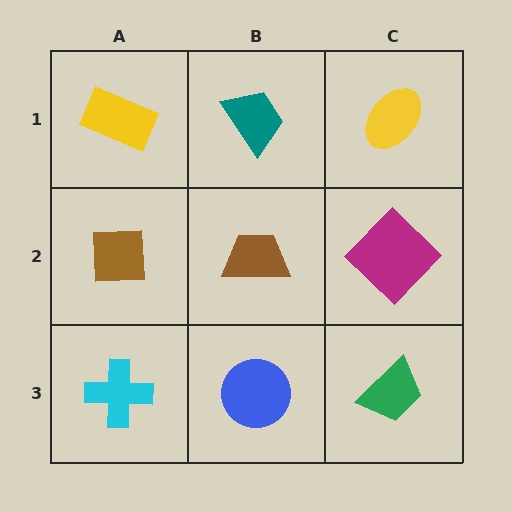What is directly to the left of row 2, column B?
A brown square.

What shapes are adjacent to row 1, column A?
A brown square (row 2, column A), a teal trapezoid (row 1, column B).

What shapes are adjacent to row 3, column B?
A brown trapezoid (row 2, column B), a cyan cross (row 3, column A), a green trapezoid (row 3, column C).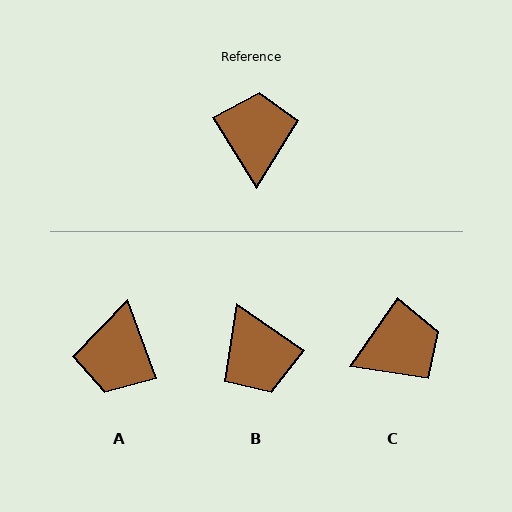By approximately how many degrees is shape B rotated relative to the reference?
Approximately 157 degrees clockwise.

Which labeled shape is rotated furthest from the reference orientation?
A, about 168 degrees away.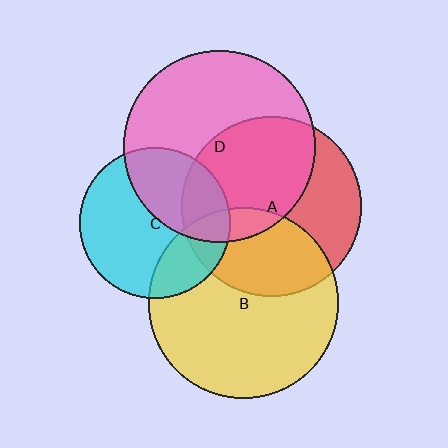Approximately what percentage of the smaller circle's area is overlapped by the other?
Approximately 10%.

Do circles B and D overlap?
Yes.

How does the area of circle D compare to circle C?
Approximately 1.6 times.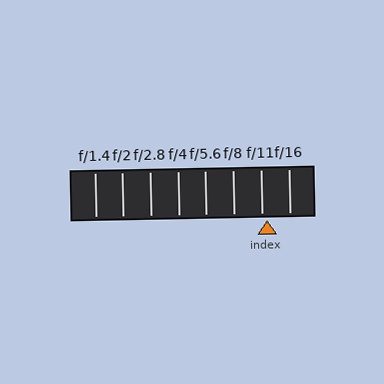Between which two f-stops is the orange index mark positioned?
The index mark is between f/11 and f/16.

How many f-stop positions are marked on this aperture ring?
There are 8 f-stop positions marked.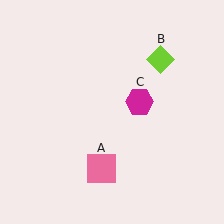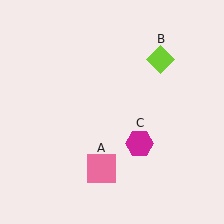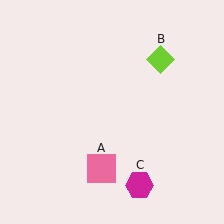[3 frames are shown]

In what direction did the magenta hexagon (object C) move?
The magenta hexagon (object C) moved down.